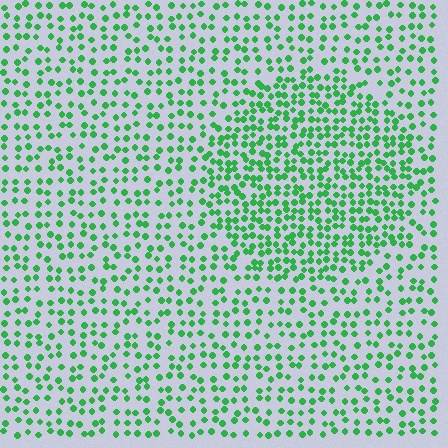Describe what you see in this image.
The image contains small green elements arranged at two different densities. A circle-shaped region is visible where the elements are more densely packed than the surrounding area.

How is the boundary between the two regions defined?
The boundary is defined by a change in element density (approximately 1.8x ratio). All elements are the same color, size, and shape.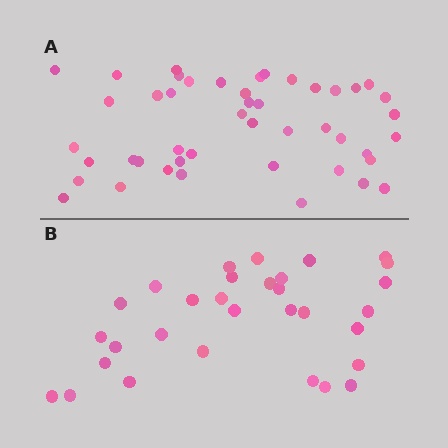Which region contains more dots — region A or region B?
Region A (the top region) has more dots.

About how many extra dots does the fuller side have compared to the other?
Region A has approximately 15 more dots than region B.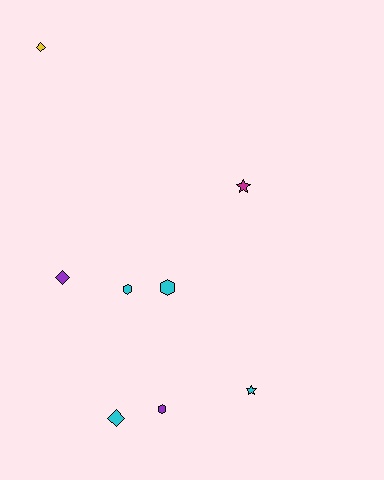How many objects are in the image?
There are 8 objects.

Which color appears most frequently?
Cyan, with 4 objects.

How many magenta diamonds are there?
There are no magenta diamonds.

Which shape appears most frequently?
Diamond, with 3 objects.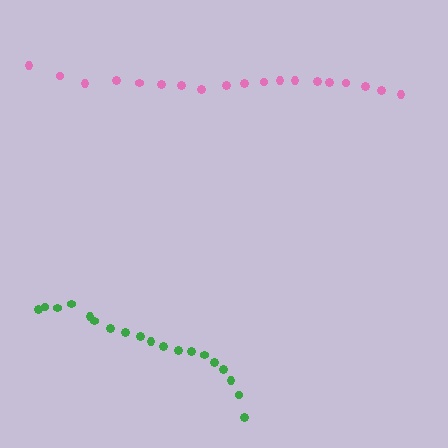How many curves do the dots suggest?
There are 2 distinct paths.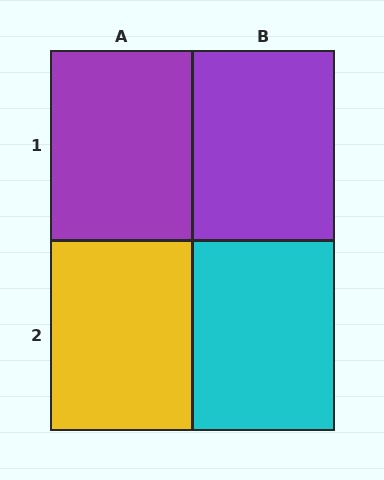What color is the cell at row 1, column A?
Purple.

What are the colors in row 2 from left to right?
Yellow, cyan.